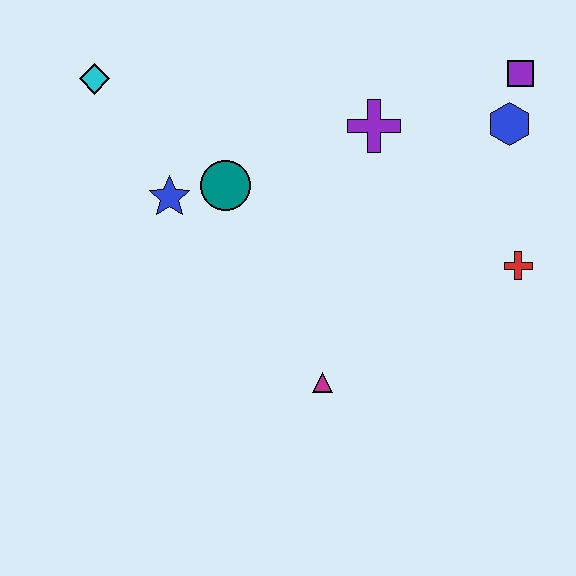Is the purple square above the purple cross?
Yes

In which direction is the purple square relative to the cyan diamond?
The purple square is to the right of the cyan diamond.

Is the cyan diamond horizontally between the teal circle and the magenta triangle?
No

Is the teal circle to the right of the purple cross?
No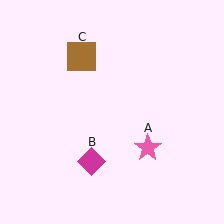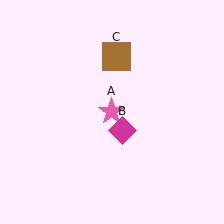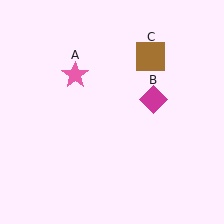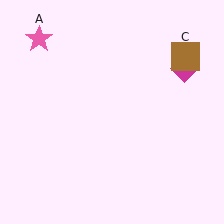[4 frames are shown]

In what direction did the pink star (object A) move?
The pink star (object A) moved up and to the left.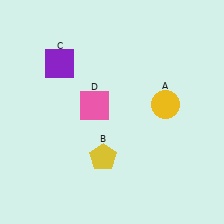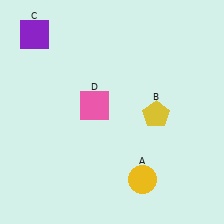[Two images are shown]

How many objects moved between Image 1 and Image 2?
3 objects moved between the two images.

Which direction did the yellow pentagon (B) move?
The yellow pentagon (B) moved right.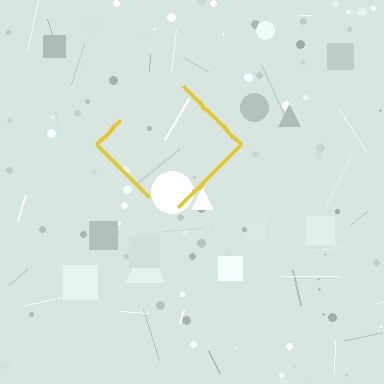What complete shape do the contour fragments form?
The contour fragments form a diamond.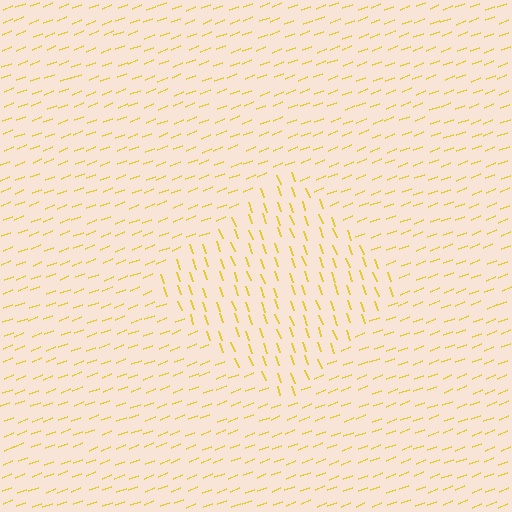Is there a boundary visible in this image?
Yes, there is a texture boundary formed by a change in line orientation.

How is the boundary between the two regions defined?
The boundary is defined purely by a change in line orientation (approximately 88 degrees difference). All lines are the same color and thickness.